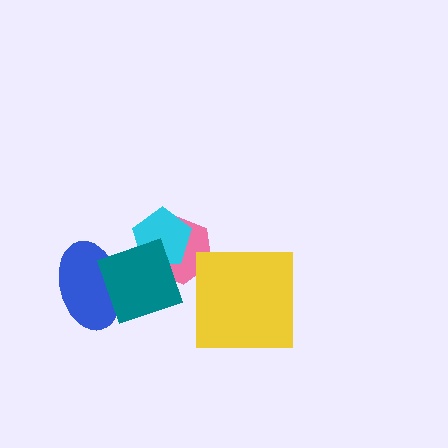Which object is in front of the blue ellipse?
The teal diamond is in front of the blue ellipse.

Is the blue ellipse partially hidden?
Yes, it is partially covered by another shape.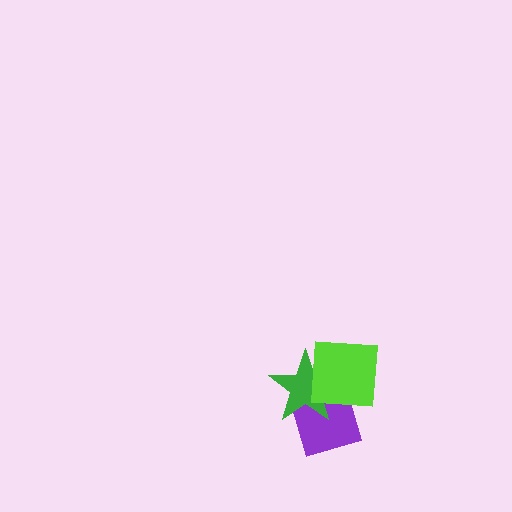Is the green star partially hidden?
Yes, it is partially covered by another shape.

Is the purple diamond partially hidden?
Yes, it is partially covered by another shape.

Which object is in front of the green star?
The lime square is in front of the green star.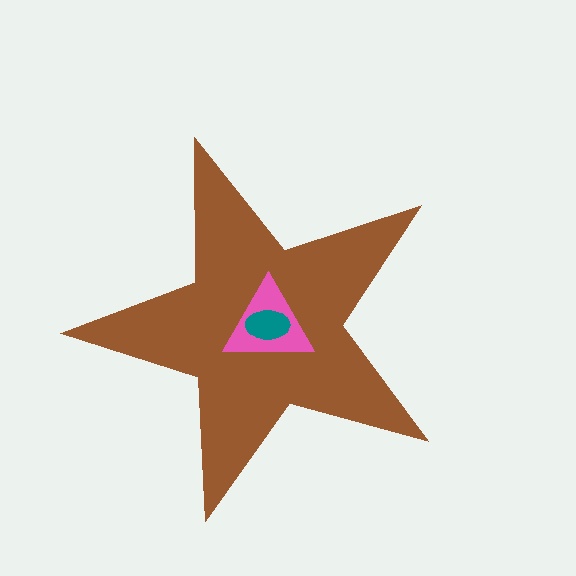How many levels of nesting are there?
3.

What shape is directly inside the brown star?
The pink triangle.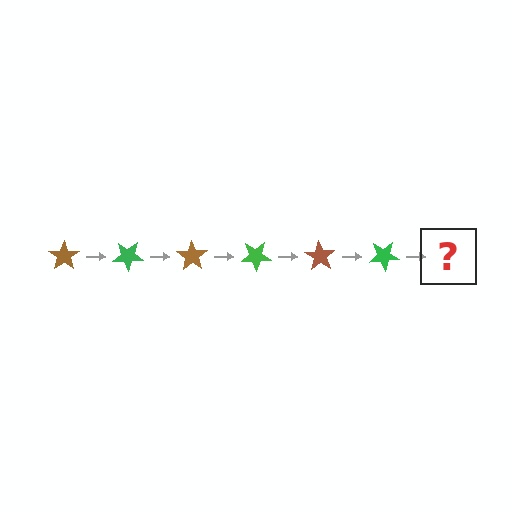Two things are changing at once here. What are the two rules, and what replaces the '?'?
The two rules are that it rotates 35 degrees each step and the color cycles through brown and green. The '?' should be a brown star, rotated 210 degrees from the start.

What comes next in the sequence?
The next element should be a brown star, rotated 210 degrees from the start.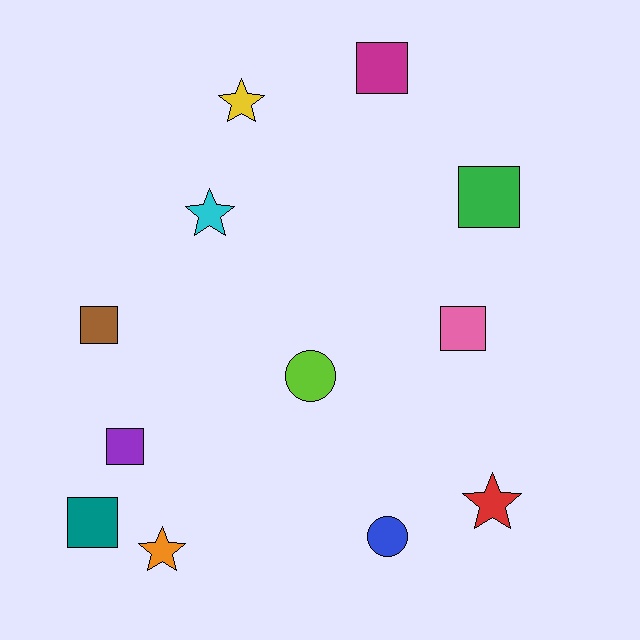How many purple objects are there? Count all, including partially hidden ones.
There is 1 purple object.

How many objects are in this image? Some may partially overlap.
There are 12 objects.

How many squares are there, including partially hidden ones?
There are 6 squares.